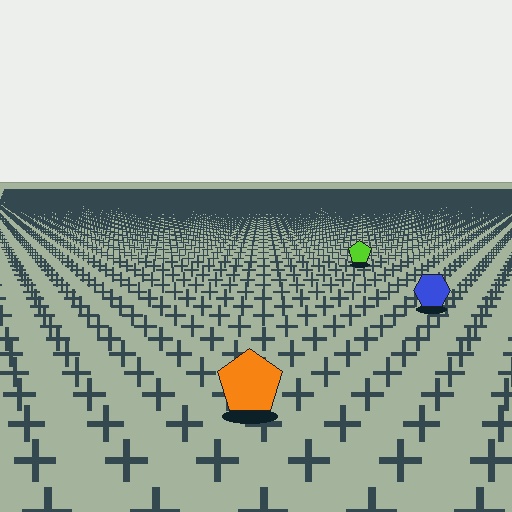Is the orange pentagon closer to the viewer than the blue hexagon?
Yes. The orange pentagon is closer — you can tell from the texture gradient: the ground texture is coarser near it.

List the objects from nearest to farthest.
From nearest to farthest: the orange pentagon, the blue hexagon, the lime pentagon.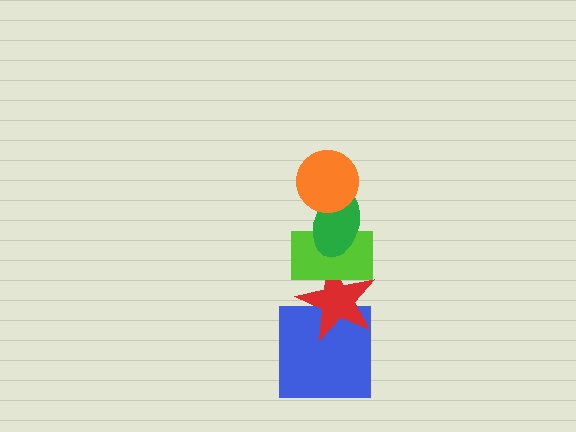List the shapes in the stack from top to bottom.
From top to bottom: the orange circle, the green ellipse, the lime rectangle, the red star, the blue square.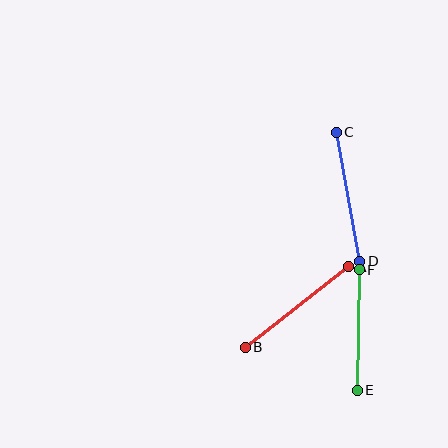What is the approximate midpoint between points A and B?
The midpoint is at approximately (297, 307) pixels.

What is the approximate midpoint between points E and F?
The midpoint is at approximately (358, 330) pixels.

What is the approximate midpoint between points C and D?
The midpoint is at approximately (348, 197) pixels.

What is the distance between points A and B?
The distance is approximately 131 pixels.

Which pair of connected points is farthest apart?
Points C and D are farthest apart.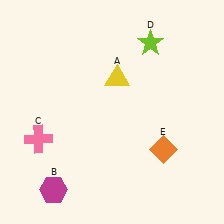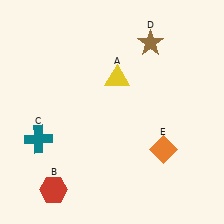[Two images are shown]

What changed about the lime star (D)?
In Image 1, D is lime. In Image 2, it changed to brown.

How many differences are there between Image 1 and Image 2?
There are 3 differences between the two images.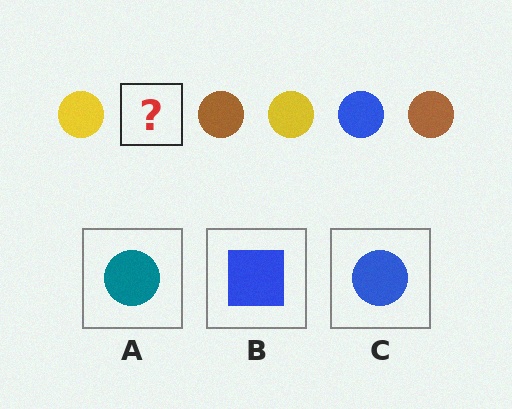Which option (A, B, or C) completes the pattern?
C.